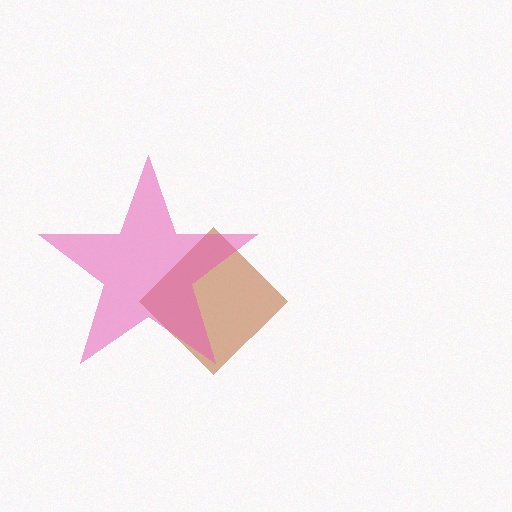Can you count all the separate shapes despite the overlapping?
Yes, there are 2 separate shapes.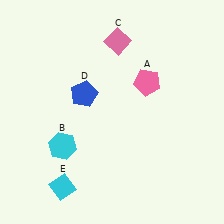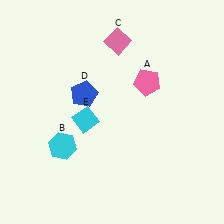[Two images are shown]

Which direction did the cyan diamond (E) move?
The cyan diamond (E) moved up.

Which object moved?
The cyan diamond (E) moved up.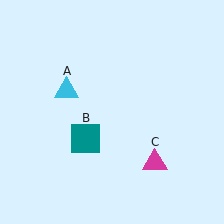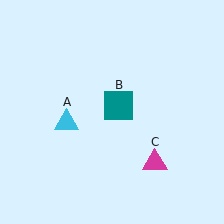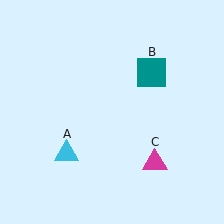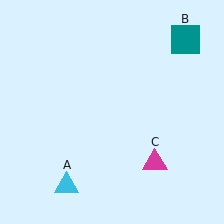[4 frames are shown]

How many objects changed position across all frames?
2 objects changed position: cyan triangle (object A), teal square (object B).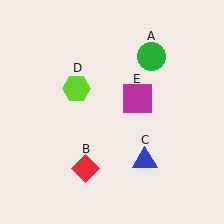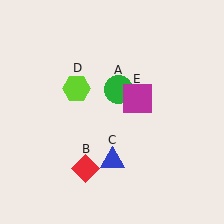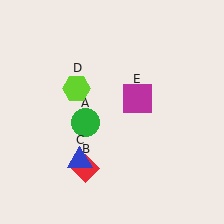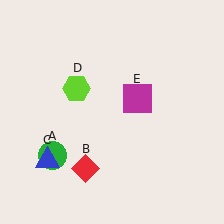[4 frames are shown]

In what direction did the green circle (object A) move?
The green circle (object A) moved down and to the left.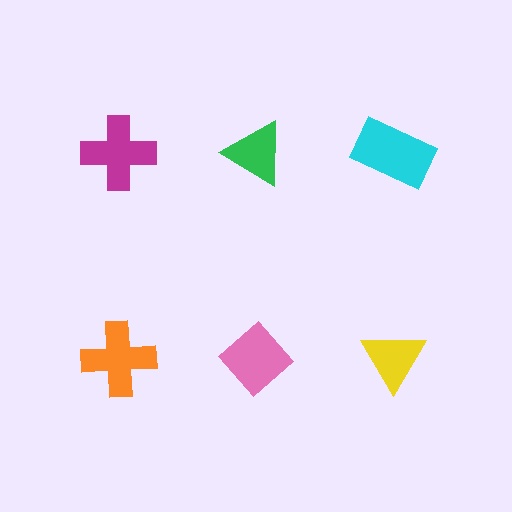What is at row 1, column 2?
A green triangle.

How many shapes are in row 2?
3 shapes.